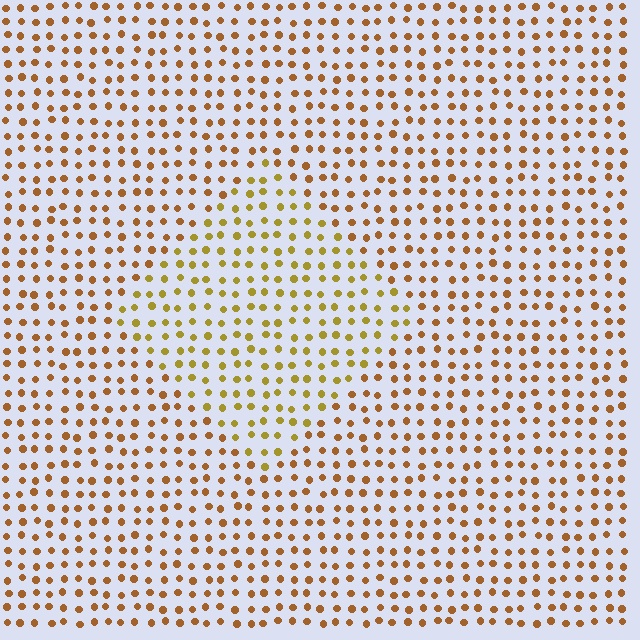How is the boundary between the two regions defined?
The boundary is defined purely by a slight shift in hue (about 26 degrees). Spacing, size, and orientation are identical on both sides.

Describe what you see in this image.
The image is filled with small brown elements in a uniform arrangement. A diamond-shaped region is visible where the elements are tinted to a slightly different hue, forming a subtle color boundary.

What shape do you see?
I see a diamond.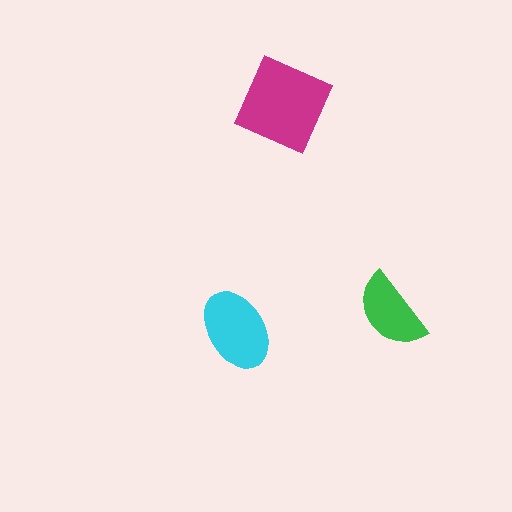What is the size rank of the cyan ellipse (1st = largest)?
2nd.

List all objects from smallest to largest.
The green semicircle, the cyan ellipse, the magenta diamond.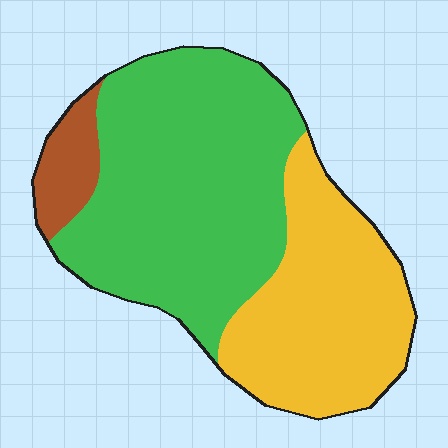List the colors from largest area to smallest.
From largest to smallest: green, yellow, brown.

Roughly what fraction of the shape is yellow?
Yellow covers roughly 35% of the shape.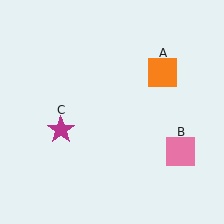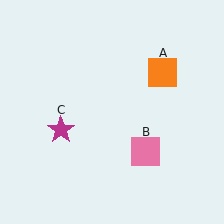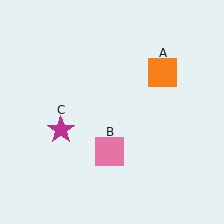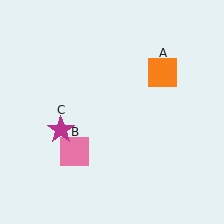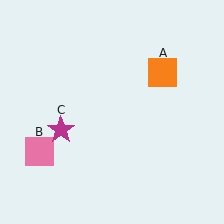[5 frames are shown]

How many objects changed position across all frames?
1 object changed position: pink square (object B).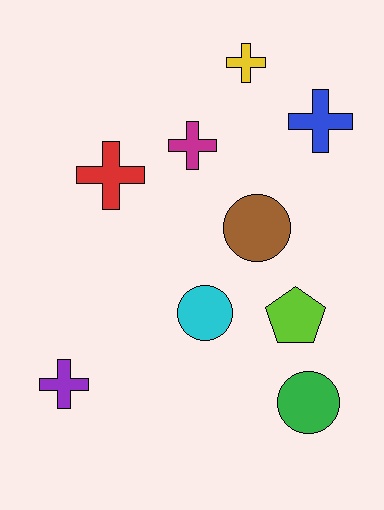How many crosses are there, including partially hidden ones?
There are 5 crosses.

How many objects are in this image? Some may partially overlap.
There are 9 objects.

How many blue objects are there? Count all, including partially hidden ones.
There is 1 blue object.